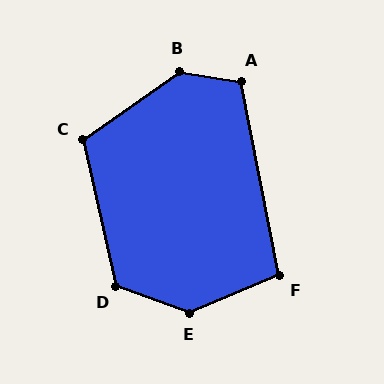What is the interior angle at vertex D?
Approximately 123 degrees (obtuse).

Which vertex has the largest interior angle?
E, at approximately 137 degrees.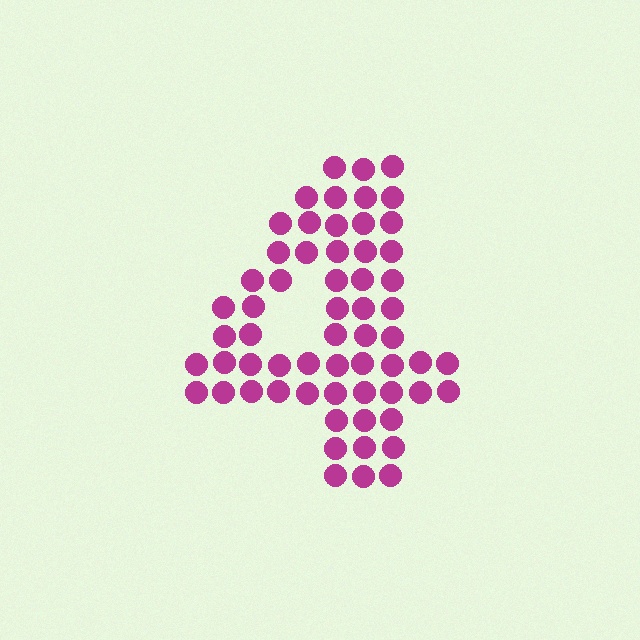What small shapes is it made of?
It is made of small circles.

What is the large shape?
The large shape is the digit 4.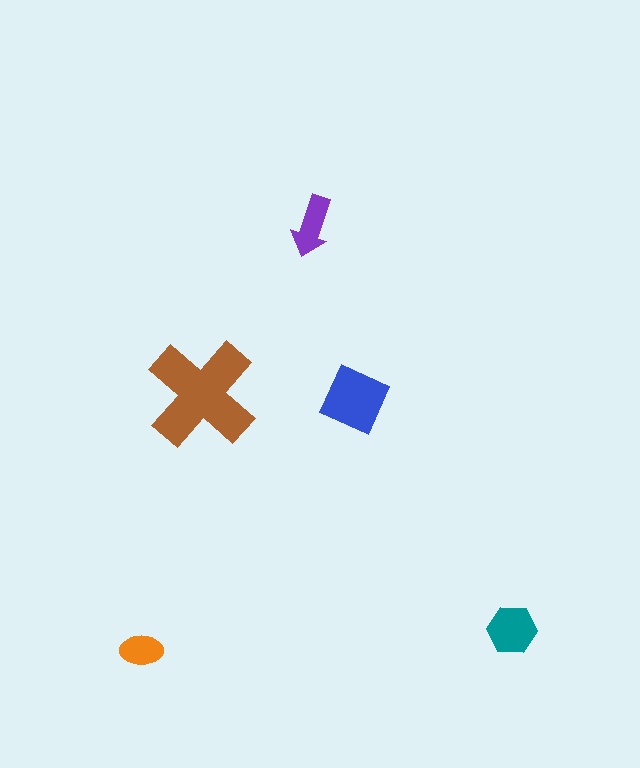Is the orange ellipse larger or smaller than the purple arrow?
Smaller.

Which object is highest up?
The purple arrow is topmost.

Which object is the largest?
The brown cross.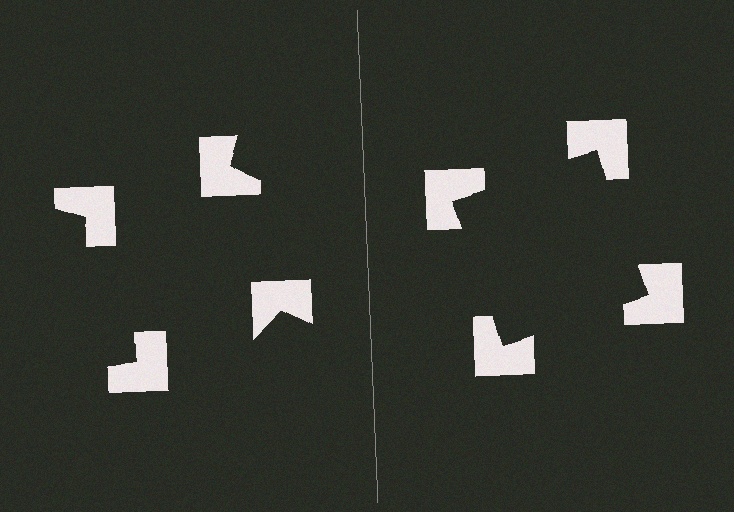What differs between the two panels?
The notched squares are positioned identically on both sides; only the wedge orientations differ. On the right they align to a square; on the left they are misaligned.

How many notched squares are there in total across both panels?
8 — 4 on each side.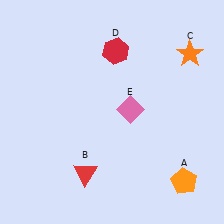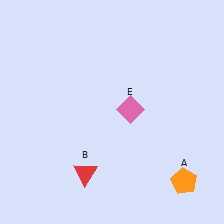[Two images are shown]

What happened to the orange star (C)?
The orange star (C) was removed in Image 2. It was in the top-right area of Image 1.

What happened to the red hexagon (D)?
The red hexagon (D) was removed in Image 2. It was in the top-right area of Image 1.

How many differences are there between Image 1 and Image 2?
There are 2 differences between the two images.